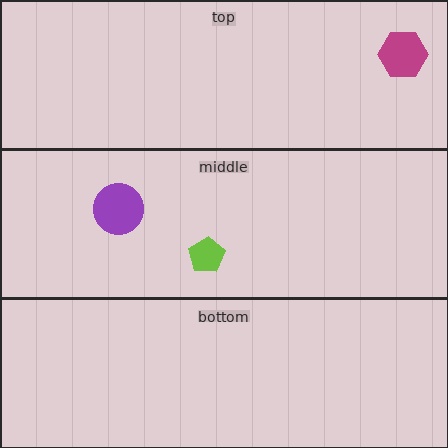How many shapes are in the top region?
1.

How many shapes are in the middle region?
2.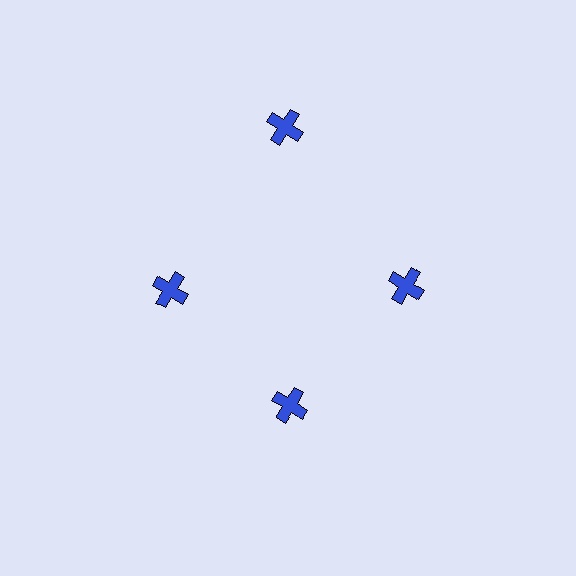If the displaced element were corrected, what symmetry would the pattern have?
It would have 4-fold rotational symmetry — the pattern would map onto itself every 90 degrees.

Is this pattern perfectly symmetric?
No. The 4 blue crosses are arranged in a ring, but one element near the 12 o'clock position is pushed outward from the center, breaking the 4-fold rotational symmetry.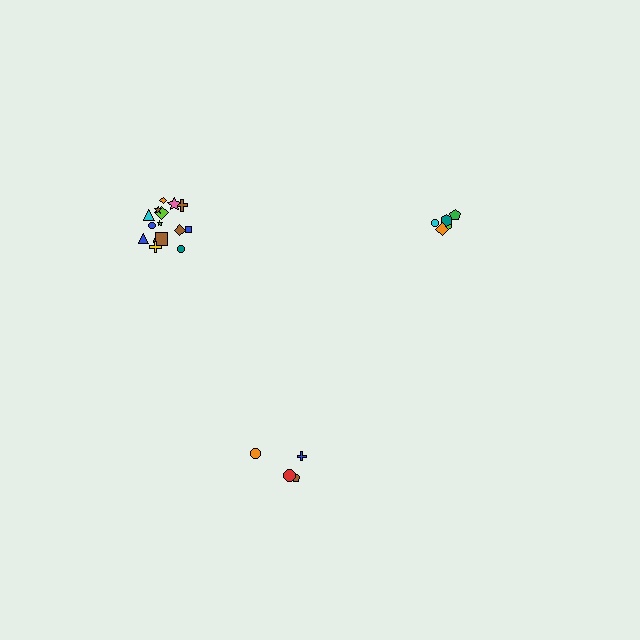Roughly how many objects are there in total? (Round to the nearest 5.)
Roughly 25 objects in total.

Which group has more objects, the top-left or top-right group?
The top-left group.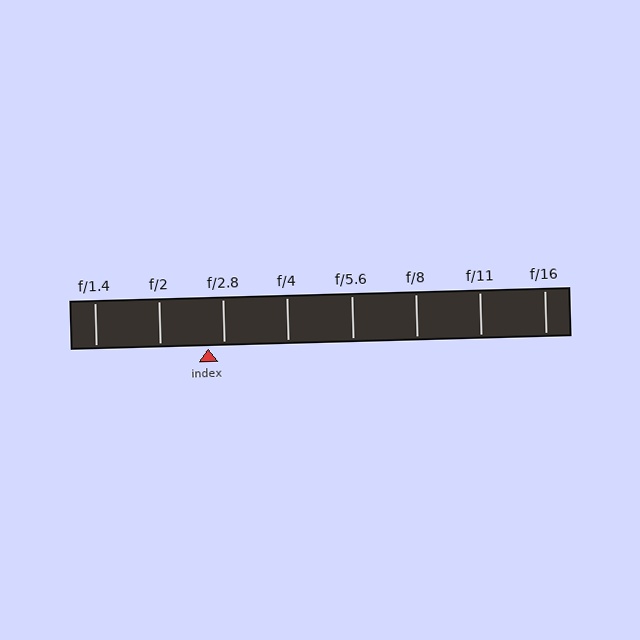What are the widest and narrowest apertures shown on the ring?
The widest aperture shown is f/1.4 and the narrowest is f/16.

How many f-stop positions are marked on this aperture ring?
There are 8 f-stop positions marked.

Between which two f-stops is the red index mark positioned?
The index mark is between f/2 and f/2.8.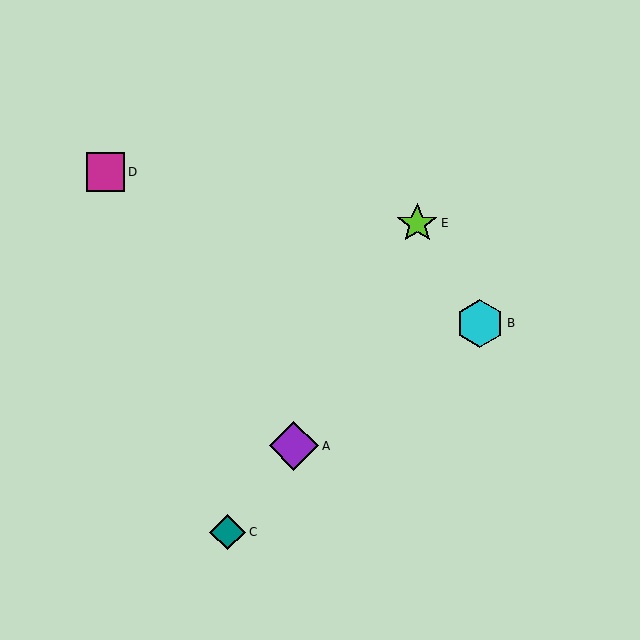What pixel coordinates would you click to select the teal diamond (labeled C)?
Click at (228, 532) to select the teal diamond C.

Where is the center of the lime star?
The center of the lime star is at (417, 223).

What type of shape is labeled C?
Shape C is a teal diamond.